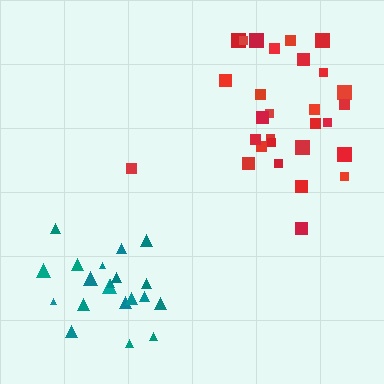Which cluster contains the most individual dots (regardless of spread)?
Red (29).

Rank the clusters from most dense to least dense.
teal, red.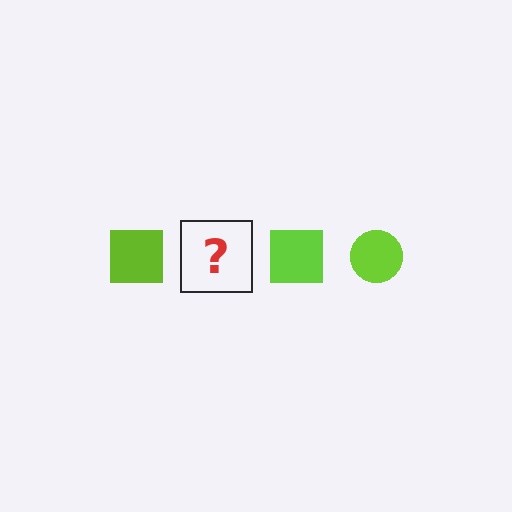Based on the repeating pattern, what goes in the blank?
The blank should be a lime circle.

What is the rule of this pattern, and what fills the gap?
The rule is that the pattern cycles through square, circle shapes in lime. The gap should be filled with a lime circle.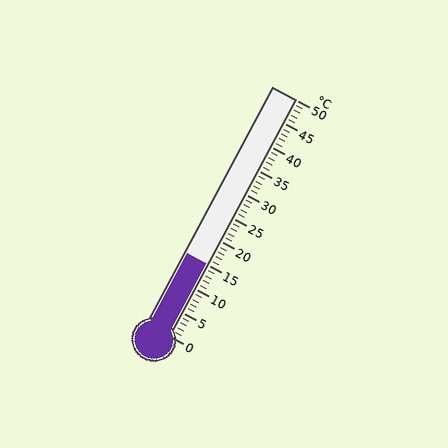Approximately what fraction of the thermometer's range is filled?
The thermometer is filled to approximately 30% of its range.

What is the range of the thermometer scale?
The thermometer scale ranges from 0°C to 50°C.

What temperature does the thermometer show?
The thermometer shows approximately 15°C.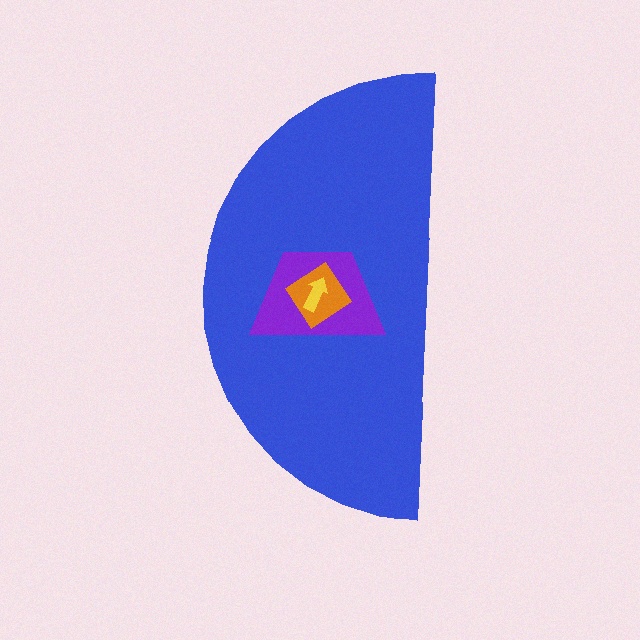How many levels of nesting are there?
4.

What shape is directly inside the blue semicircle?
The purple trapezoid.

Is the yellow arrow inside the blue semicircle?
Yes.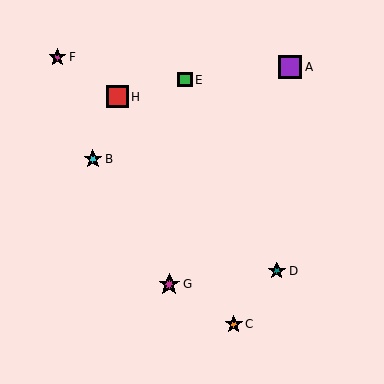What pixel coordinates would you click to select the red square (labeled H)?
Click at (117, 97) to select the red square H.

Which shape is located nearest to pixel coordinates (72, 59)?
The magenta star (labeled F) at (57, 57) is nearest to that location.